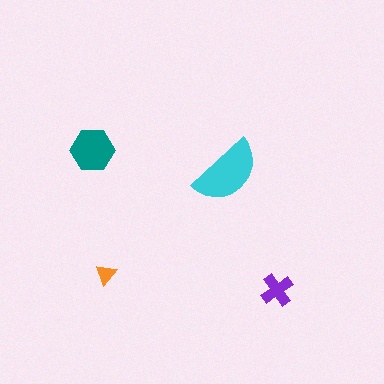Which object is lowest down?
The purple cross is bottommost.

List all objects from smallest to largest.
The orange triangle, the purple cross, the teal hexagon, the cyan semicircle.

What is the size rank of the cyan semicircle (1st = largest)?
1st.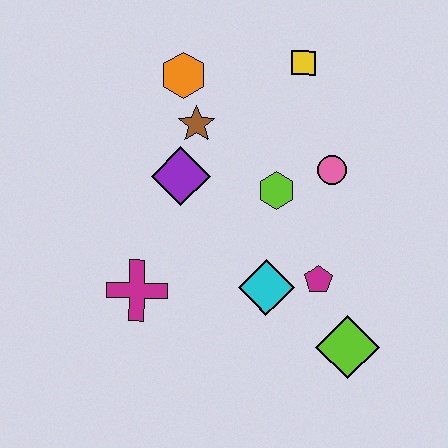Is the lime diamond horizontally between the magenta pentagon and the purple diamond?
No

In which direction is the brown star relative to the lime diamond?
The brown star is above the lime diamond.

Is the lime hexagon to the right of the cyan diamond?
Yes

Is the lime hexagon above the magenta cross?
Yes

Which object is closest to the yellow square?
The pink circle is closest to the yellow square.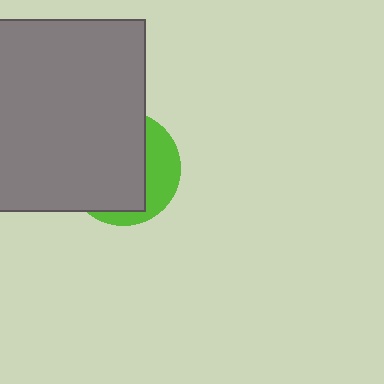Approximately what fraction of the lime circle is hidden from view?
Roughly 67% of the lime circle is hidden behind the gray square.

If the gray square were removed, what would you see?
You would see the complete lime circle.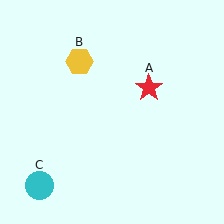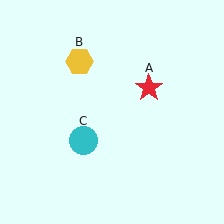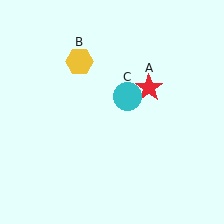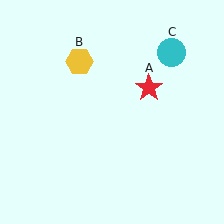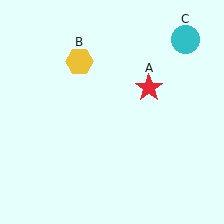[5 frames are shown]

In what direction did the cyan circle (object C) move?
The cyan circle (object C) moved up and to the right.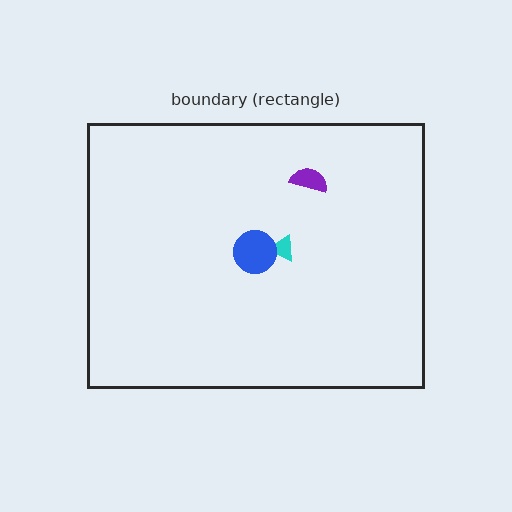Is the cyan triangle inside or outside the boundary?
Inside.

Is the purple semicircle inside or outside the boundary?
Inside.